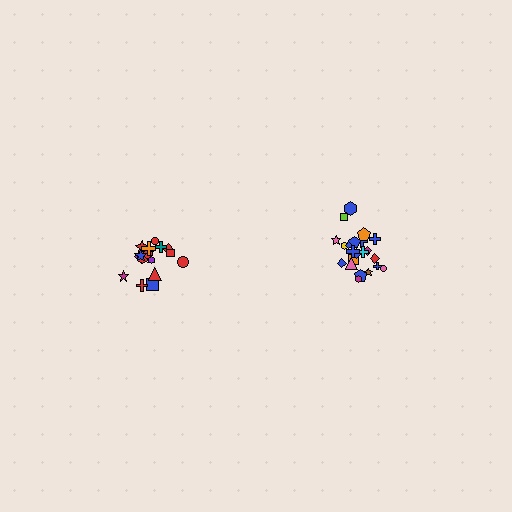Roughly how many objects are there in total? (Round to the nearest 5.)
Roughly 40 objects in total.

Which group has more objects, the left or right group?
The right group.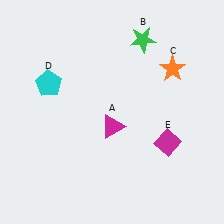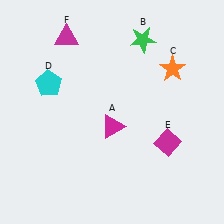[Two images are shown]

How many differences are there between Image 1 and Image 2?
There is 1 difference between the two images.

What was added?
A magenta triangle (F) was added in Image 2.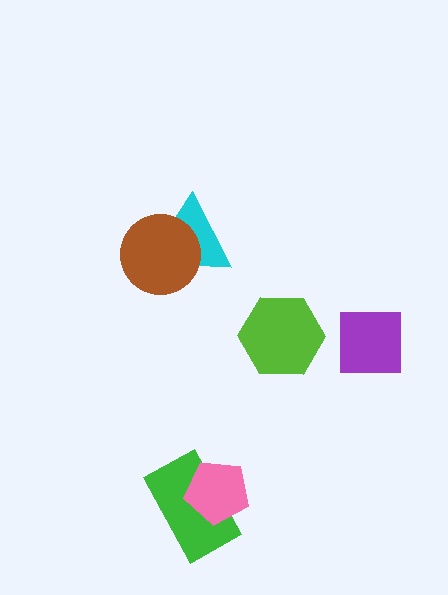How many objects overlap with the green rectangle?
1 object overlaps with the green rectangle.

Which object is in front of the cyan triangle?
The brown circle is in front of the cyan triangle.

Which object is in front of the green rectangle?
The pink pentagon is in front of the green rectangle.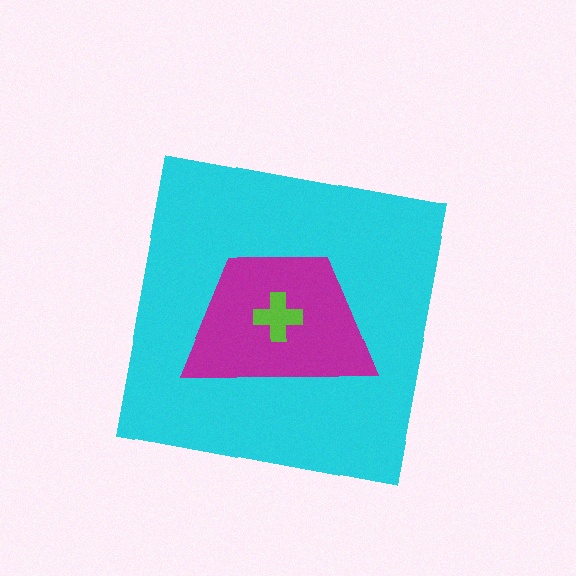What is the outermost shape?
The cyan square.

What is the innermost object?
The lime cross.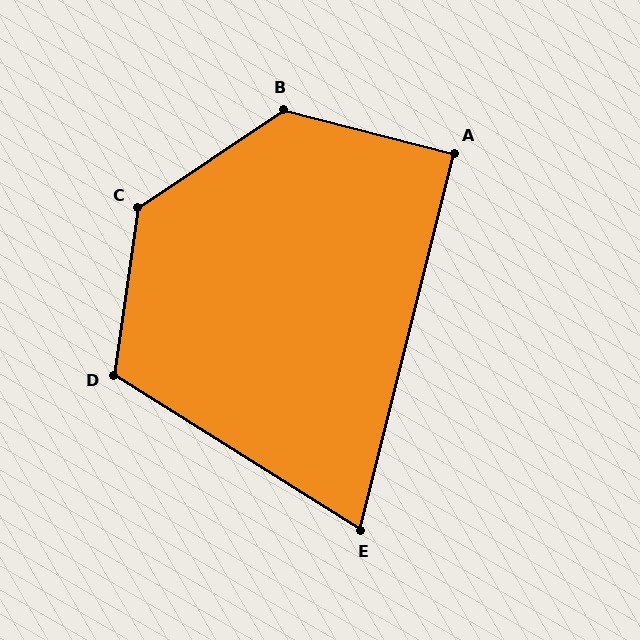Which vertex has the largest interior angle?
C, at approximately 132 degrees.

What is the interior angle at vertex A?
Approximately 90 degrees (approximately right).